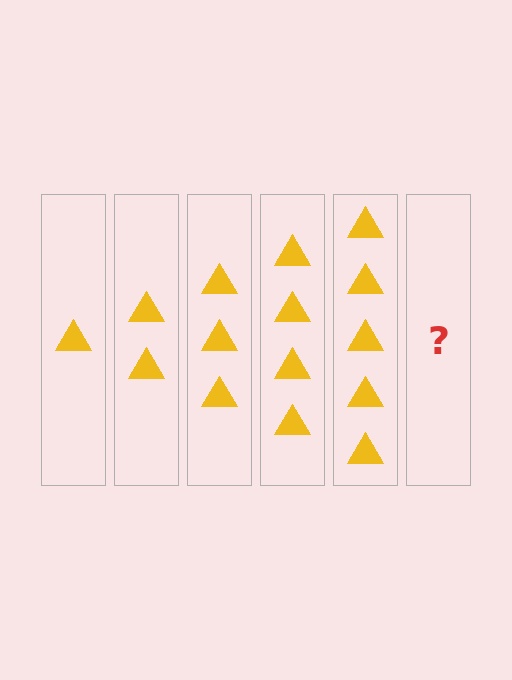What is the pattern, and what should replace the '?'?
The pattern is that each step adds one more triangle. The '?' should be 6 triangles.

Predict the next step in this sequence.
The next step is 6 triangles.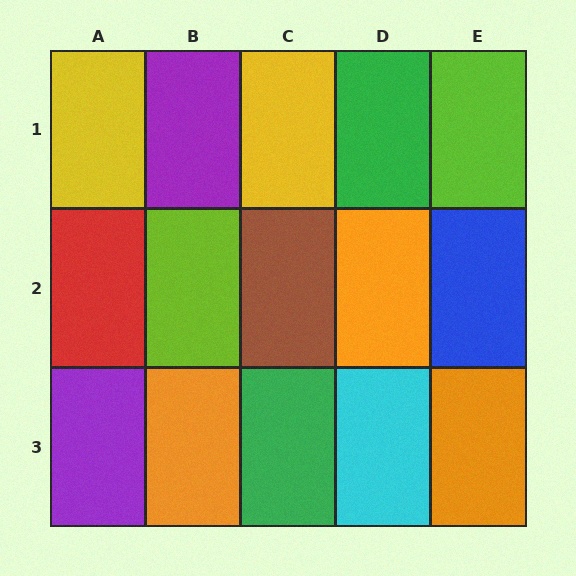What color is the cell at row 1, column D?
Green.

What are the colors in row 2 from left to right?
Red, lime, brown, orange, blue.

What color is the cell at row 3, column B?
Orange.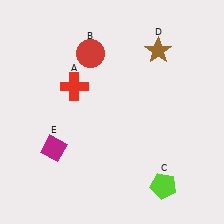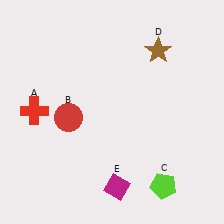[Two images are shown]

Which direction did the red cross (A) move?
The red cross (A) moved left.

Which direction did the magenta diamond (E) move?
The magenta diamond (E) moved right.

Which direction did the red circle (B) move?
The red circle (B) moved down.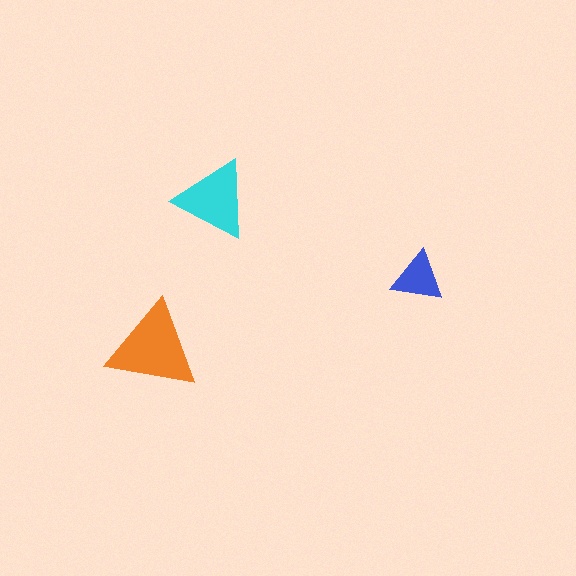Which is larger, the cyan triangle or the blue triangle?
The cyan one.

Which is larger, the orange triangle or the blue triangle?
The orange one.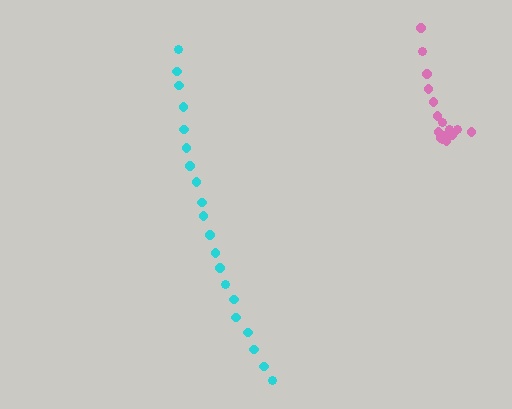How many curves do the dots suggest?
There are 2 distinct paths.